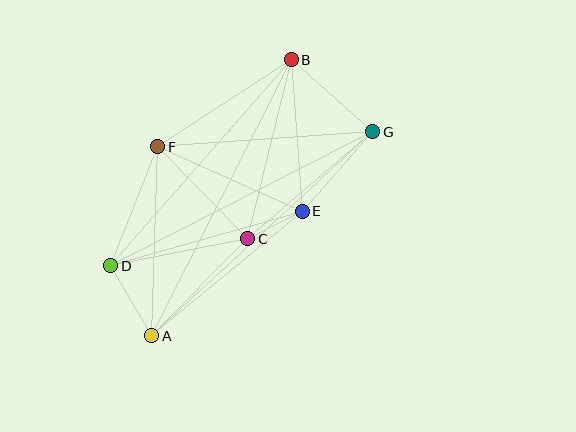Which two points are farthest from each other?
Points A and B are farthest from each other.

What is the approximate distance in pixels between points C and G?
The distance between C and G is approximately 165 pixels.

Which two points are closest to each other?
Points C and E are closest to each other.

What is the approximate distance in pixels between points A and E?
The distance between A and E is approximately 196 pixels.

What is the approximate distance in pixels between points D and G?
The distance between D and G is approximately 295 pixels.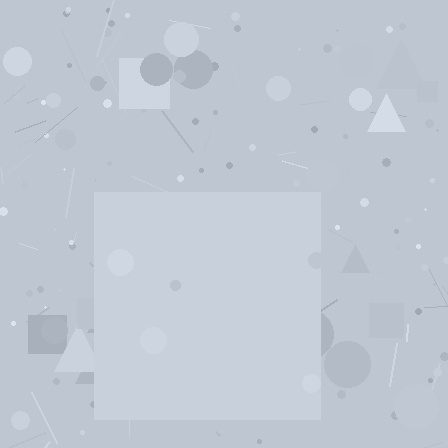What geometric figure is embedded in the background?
A square is embedded in the background.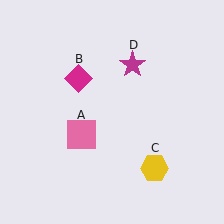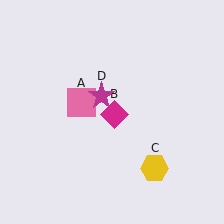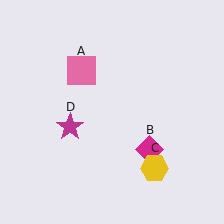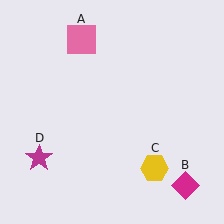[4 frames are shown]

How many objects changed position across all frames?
3 objects changed position: pink square (object A), magenta diamond (object B), magenta star (object D).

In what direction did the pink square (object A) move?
The pink square (object A) moved up.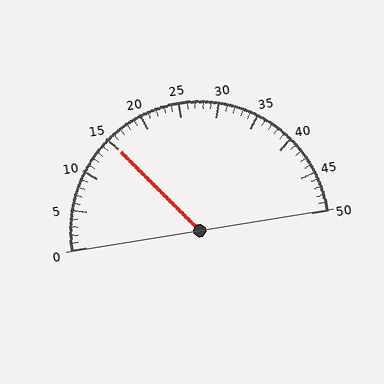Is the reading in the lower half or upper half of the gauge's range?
The reading is in the lower half of the range (0 to 50).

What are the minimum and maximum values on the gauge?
The gauge ranges from 0 to 50.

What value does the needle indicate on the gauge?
The needle indicates approximately 15.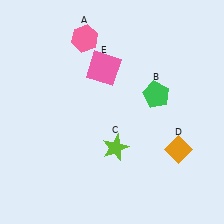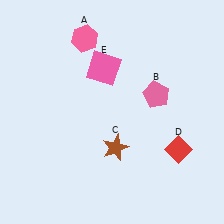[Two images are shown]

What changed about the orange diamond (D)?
In Image 1, D is orange. In Image 2, it changed to red.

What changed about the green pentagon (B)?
In Image 1, B is green. In Image 2, it changed to pink.